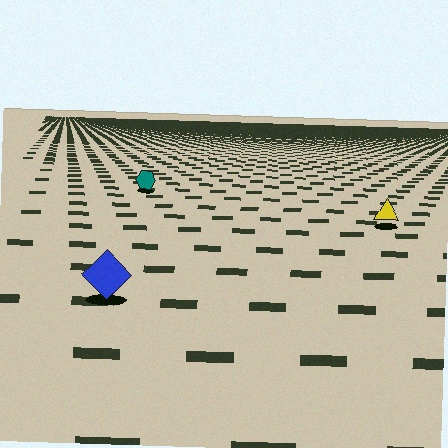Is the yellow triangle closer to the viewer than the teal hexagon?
Yes. The yellow triangle is closer — you can tell from the texture gradient: the ground texture is coarser near it.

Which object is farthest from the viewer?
The teal hexagon is farthest from the viewer. It appears smaller and the ground texture around it is denser.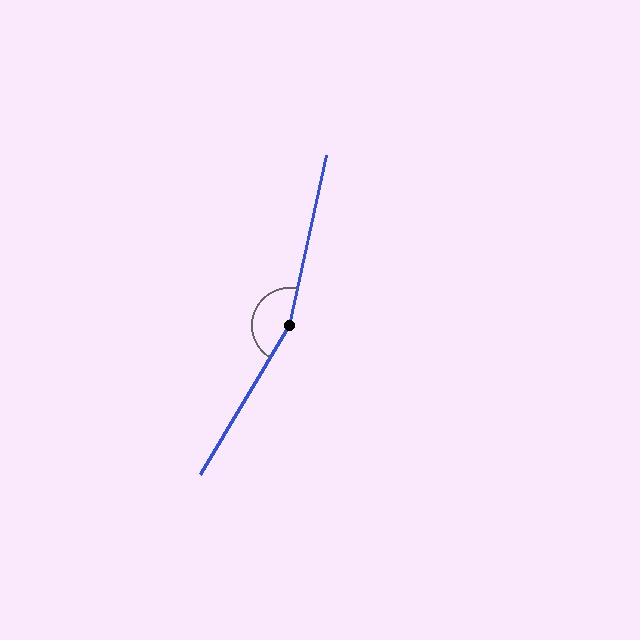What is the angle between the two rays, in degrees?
Approximately 161 degrees.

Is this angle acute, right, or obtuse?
It is obtuse.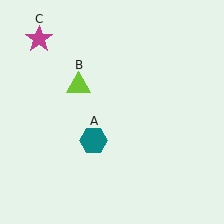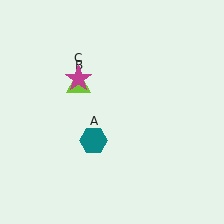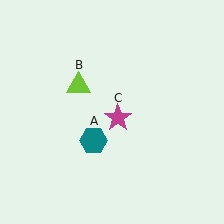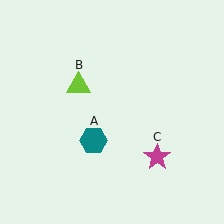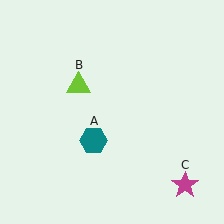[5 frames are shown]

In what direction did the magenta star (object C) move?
The magenta star (object C) moved down and to the right.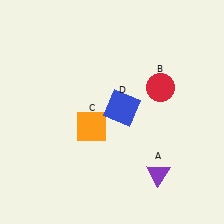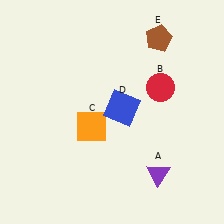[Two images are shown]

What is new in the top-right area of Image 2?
A brown pentagon (E) was added in the top-right area of Image 2.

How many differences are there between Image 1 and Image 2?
There is 1 difference between the two images.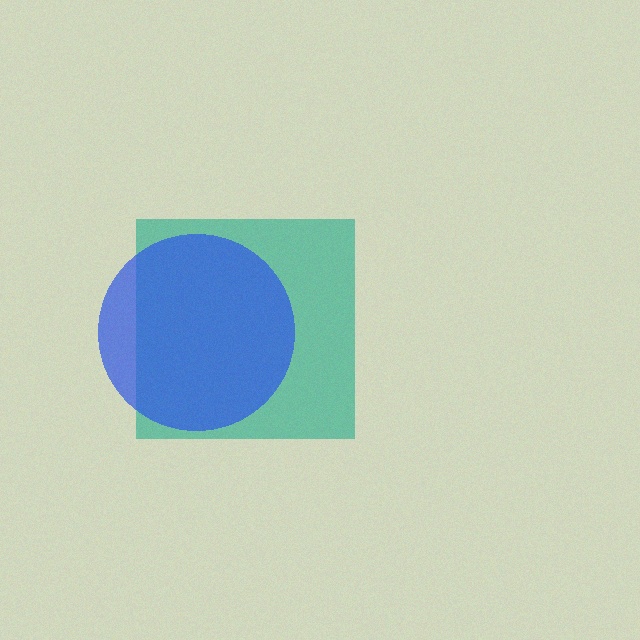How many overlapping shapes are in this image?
There are 2 overlapping shapes in the image.